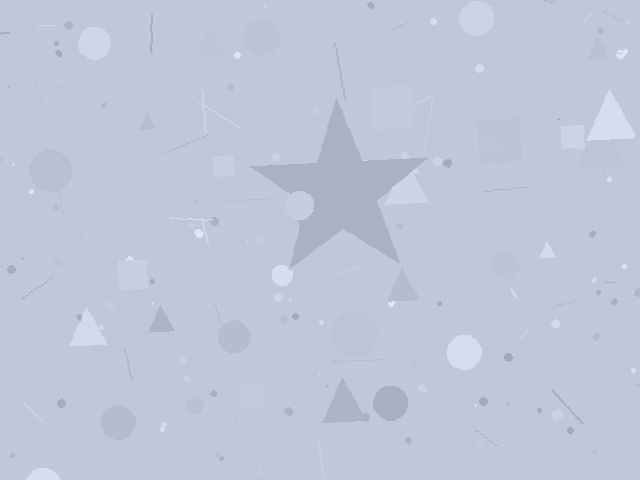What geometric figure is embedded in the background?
A star is embedded in the background.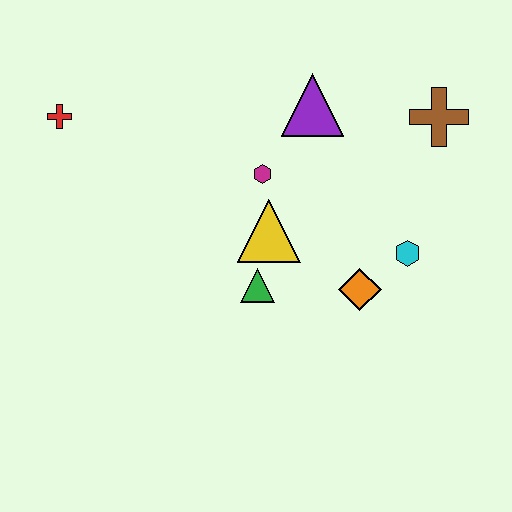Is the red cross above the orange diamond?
Yes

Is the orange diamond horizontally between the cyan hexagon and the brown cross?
No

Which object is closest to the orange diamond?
The cyan hexagon is closest to the orange diamond.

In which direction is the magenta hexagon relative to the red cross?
The magenta hexagon is to the right of the red cross.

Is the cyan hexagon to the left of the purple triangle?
No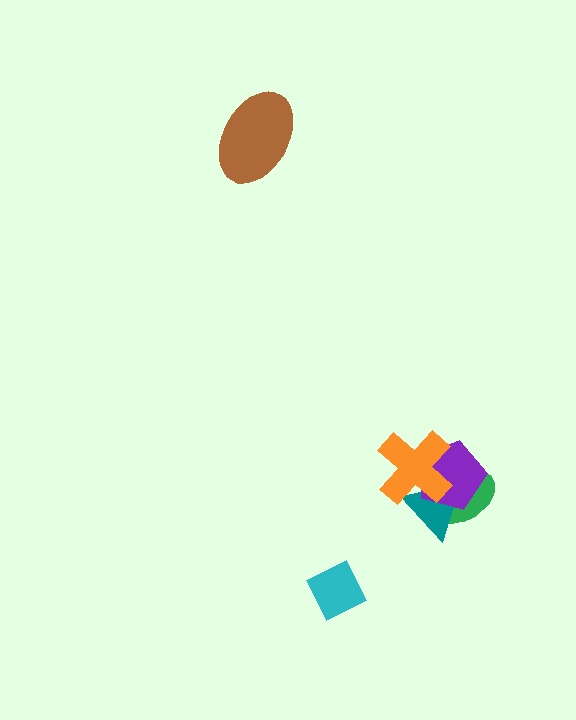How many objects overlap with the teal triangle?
3 objects overlap with the teal triangle.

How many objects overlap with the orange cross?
3 objects overlap with the orange cross.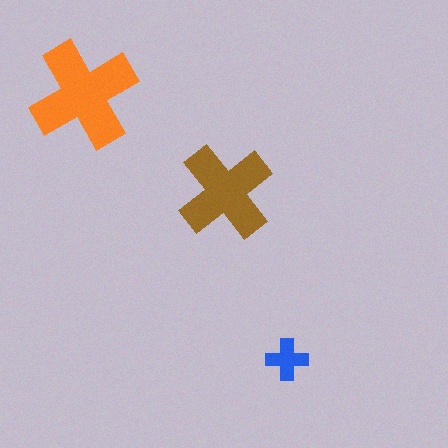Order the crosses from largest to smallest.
the orange one, the brown one, the blue one.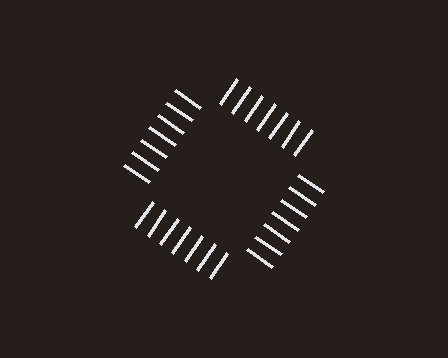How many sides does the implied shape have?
4 sides — the line-ends trace a square.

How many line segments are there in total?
28 — 7 along each of the 4 edges.